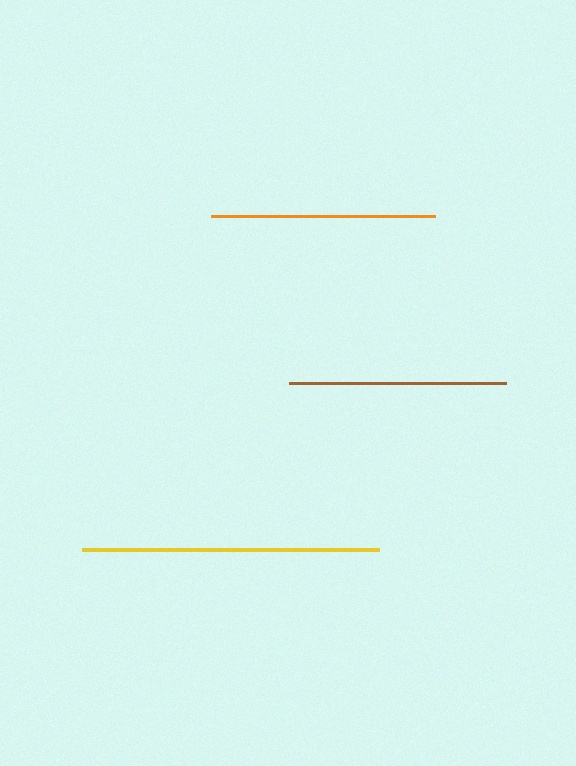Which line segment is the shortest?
The brown line is the shortest at approximately 217 pixels.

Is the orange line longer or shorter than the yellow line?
The yellow line is longer than the orange line.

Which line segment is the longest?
The yellow line is the longest at approximately 297 pixels.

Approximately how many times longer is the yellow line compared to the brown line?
The yellow line is approximately 1.4 times the length of the brown line.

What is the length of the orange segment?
The orange segment is approximately 225 pixels long.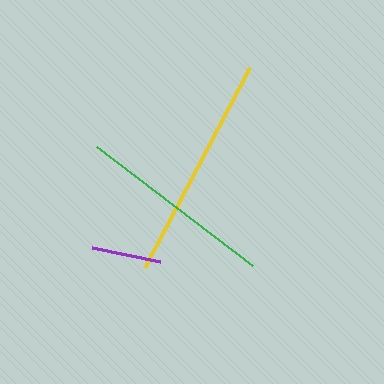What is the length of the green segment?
The green segment is approximately 197 pixels long.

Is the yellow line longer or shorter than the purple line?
The yellow line is longer than the purple line.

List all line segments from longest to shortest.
From longest to shortest: yellow, green, purple.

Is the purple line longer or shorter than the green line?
The green line is longer than the purple line.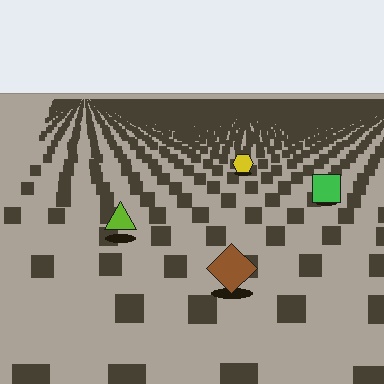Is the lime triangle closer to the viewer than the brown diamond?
No. The brown diamond is closer — you can tell from the texture gradient: the ground texture is coarser near it.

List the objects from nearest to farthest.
From nearest to farthest: the brown diamond, the lime triangle, the green square, the yellow hexagon.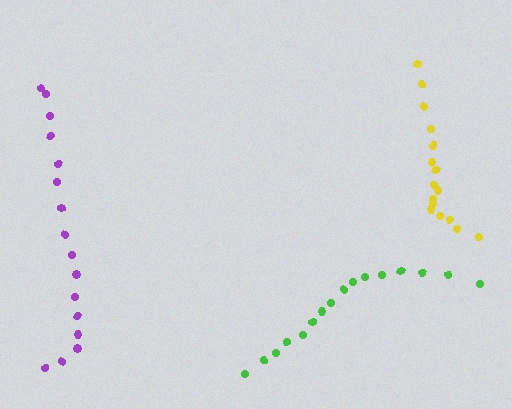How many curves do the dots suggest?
There are 3 distinct paths.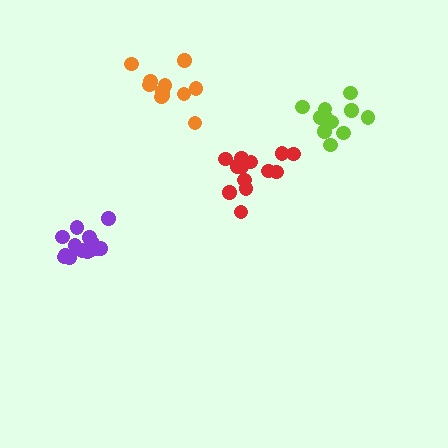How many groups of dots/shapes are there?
There are 4 groups.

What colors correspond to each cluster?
The clusters are colored: orange, red, purple, lime.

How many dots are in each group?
Group 1: 11 dots, Group 2: 13 dots, Group 3: 15 dots, Group 4: 11 dots (50 total).